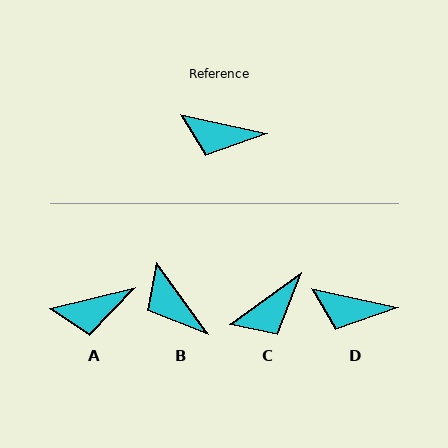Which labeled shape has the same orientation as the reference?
D.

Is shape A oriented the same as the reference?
No, it is off by about 26 degrees.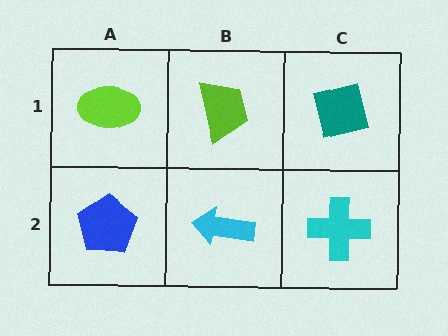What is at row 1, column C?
A teal square.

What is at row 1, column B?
A lime trapezoid.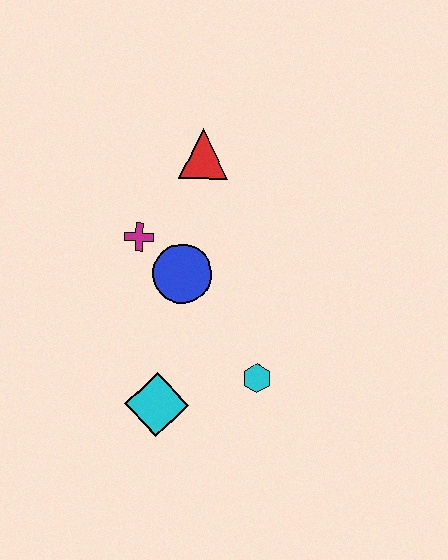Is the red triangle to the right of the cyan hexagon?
No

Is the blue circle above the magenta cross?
No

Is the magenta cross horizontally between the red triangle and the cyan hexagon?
No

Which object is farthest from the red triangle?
The cyan diamond is farthest from the red triangle.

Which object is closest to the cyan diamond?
The cyan hexagon is closest to the cyan diamond.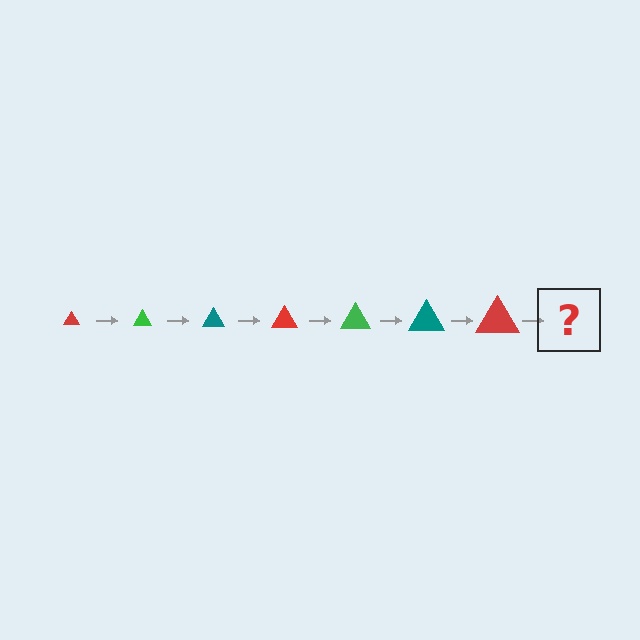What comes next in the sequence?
The next element should be a green triangle, larger than the previous one.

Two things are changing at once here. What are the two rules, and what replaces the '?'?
The two rules are that the triangle grows larger each step and the color cycles through red, green, and teal. The '?' should be a green triangle, larger than the previous one.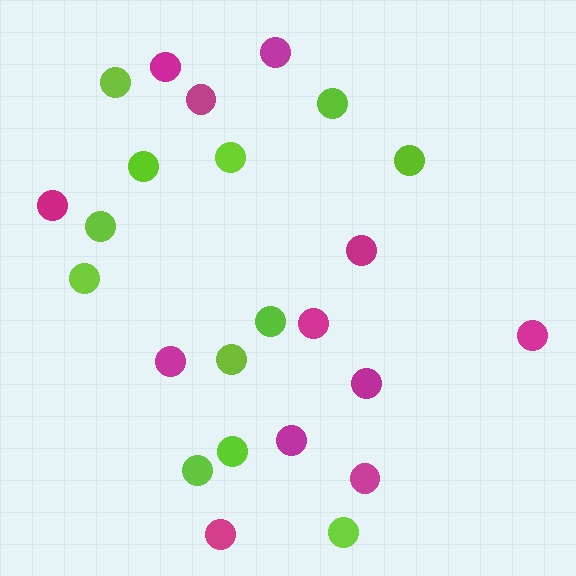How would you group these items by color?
There are 2 groups: one group of lime circles (12) and one group of magenta circles (12).